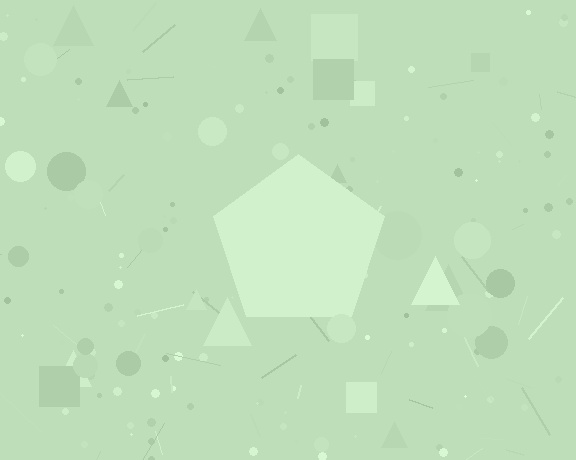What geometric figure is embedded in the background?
A pentagon is embedded in the background.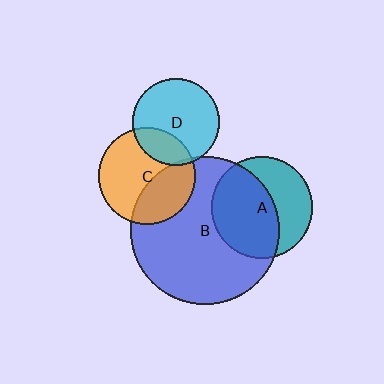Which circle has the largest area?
Circle B (blue).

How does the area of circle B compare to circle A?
Approximately 2.1 times.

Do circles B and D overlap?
Yes.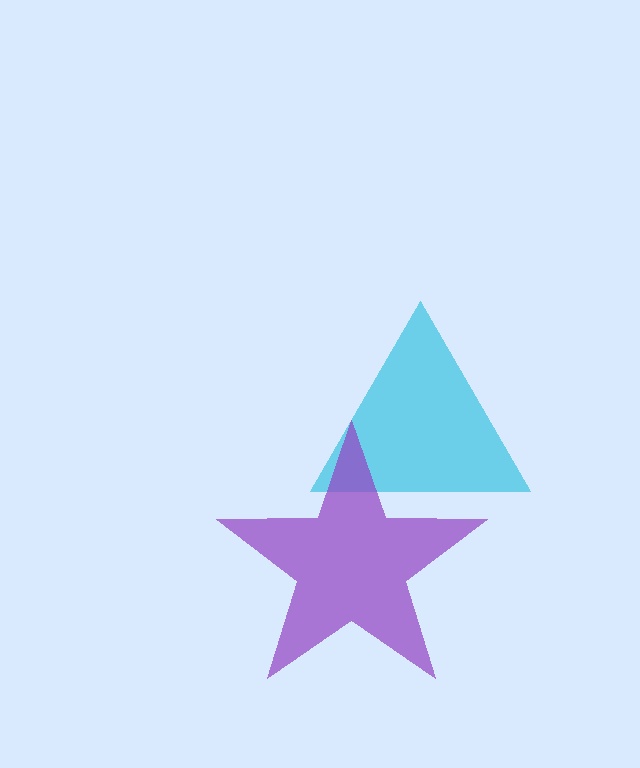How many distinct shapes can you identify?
There are 2 distinct shapes: a cyan triangle, a purple star.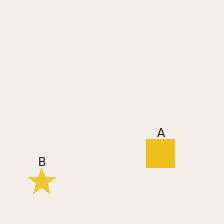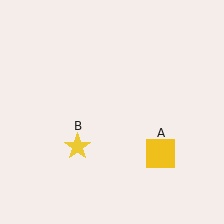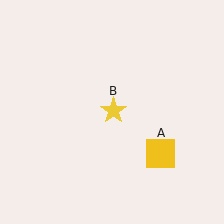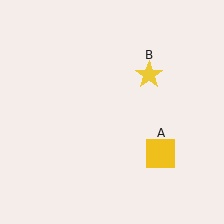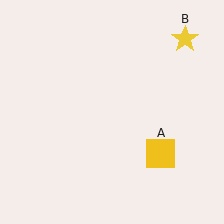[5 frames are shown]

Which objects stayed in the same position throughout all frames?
Yellow square (object A) remained stationary.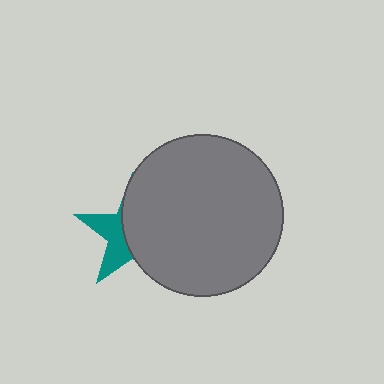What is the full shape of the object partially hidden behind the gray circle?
The partially hidden object is a teal star.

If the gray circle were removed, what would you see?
You would see the complete teal star.